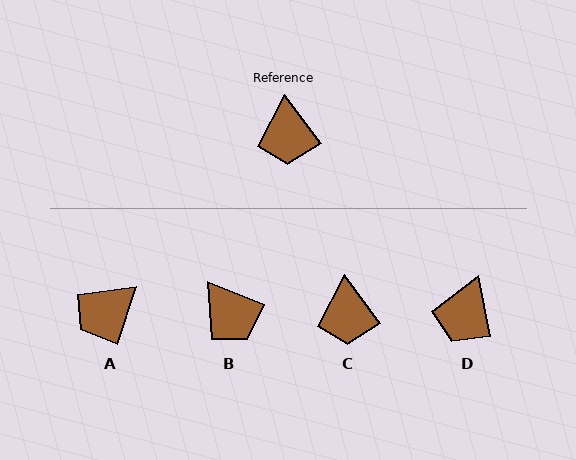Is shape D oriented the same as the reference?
No, it is off by about 25 degrees.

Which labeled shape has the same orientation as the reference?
C.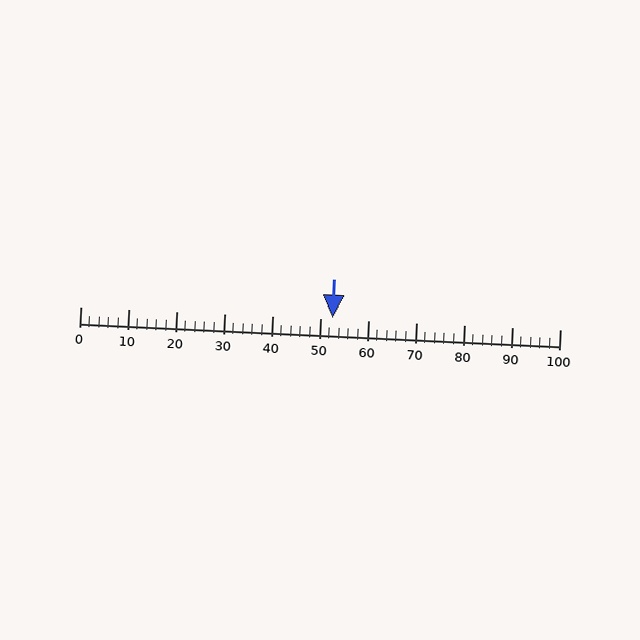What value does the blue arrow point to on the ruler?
The blue arrow points to approximately 52.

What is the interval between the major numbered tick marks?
The major tick marks are spaced 10 units apart.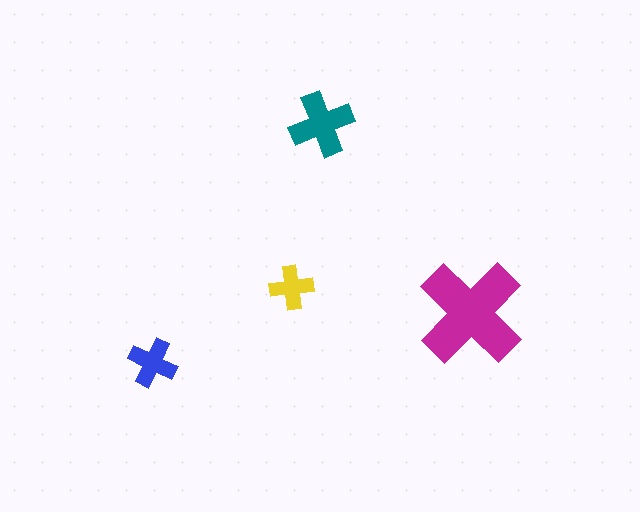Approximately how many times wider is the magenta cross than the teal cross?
About 1.5 times wider.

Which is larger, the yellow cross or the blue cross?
The blue one.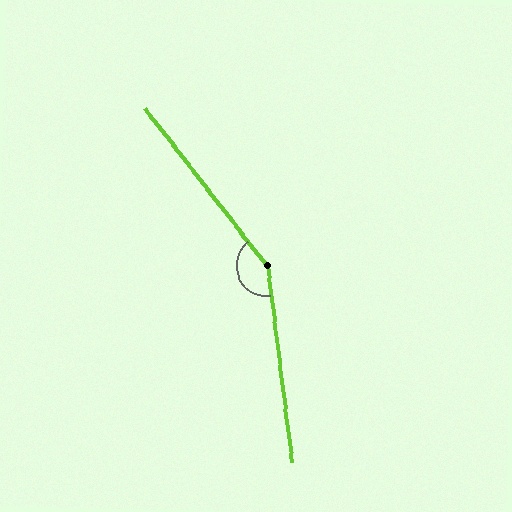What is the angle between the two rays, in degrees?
Approximately 150 degrees.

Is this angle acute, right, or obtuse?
It is obtuse.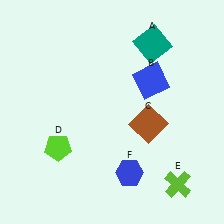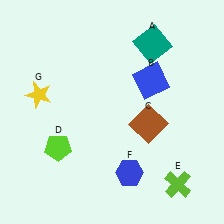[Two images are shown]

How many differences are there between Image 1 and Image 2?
There is 1 difference between the two images.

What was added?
A yellow star (G) was added in Image 2.